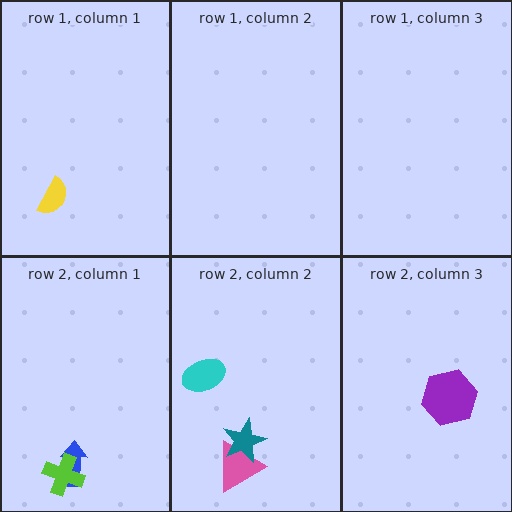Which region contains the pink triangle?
The row 2, column 2 region.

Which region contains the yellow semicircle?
The row 1, column 1 region.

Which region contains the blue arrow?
The row 2, column 1 region.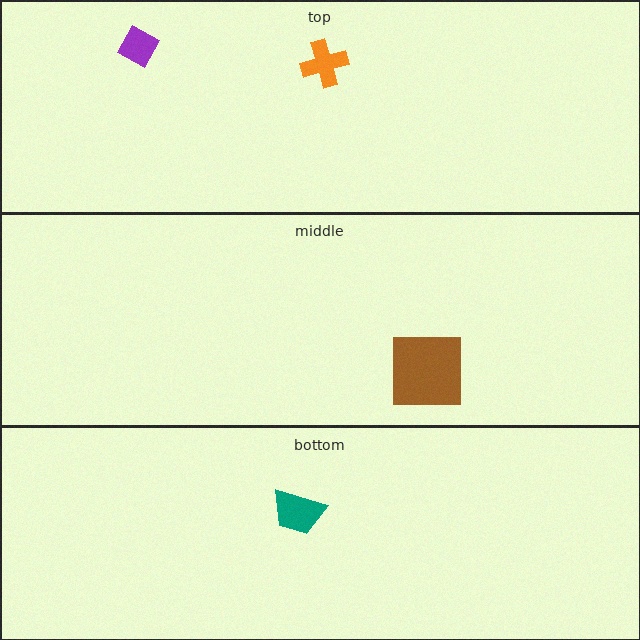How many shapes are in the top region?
2.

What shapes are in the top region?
The purple diamond, the orange cross.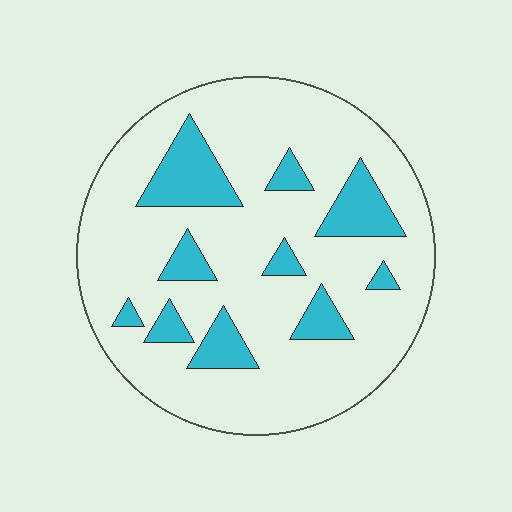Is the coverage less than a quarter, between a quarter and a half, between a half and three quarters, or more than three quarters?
Less than a quarter.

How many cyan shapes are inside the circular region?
10.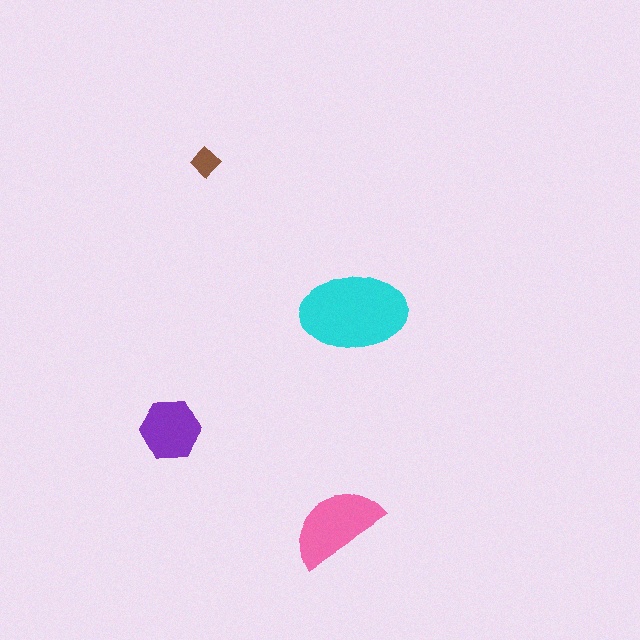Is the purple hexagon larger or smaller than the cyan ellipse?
Smaller.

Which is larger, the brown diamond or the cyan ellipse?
The cyan ellipse.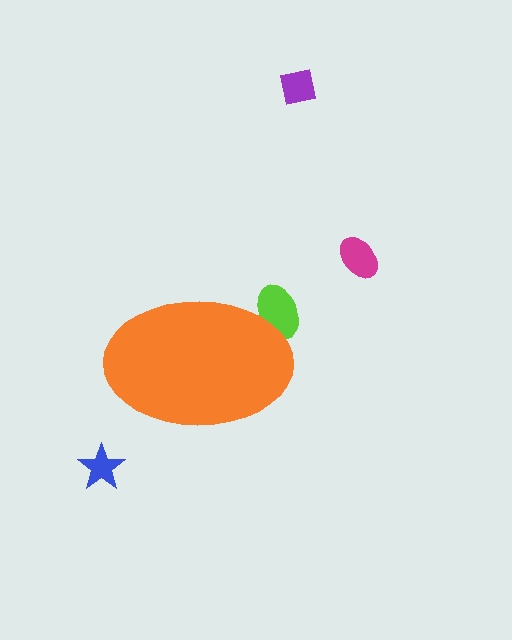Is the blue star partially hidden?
No, the blue star is fully visible.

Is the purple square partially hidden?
No, the purple square is fully visible.